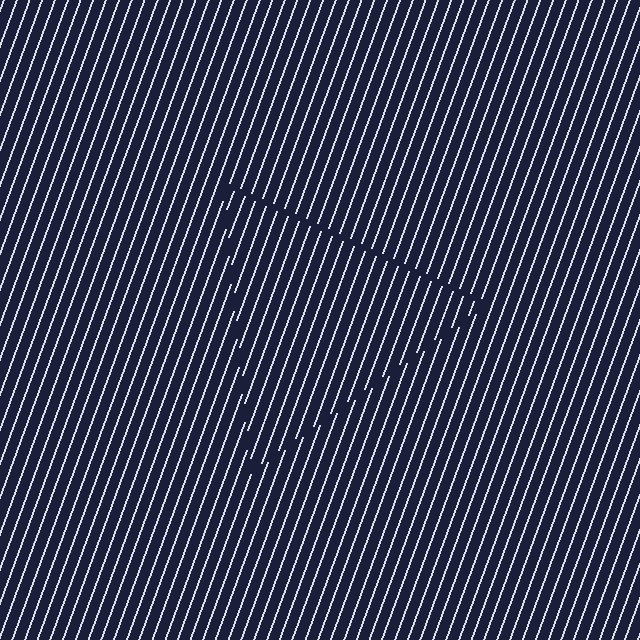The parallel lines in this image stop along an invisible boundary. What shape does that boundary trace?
An illusory triangle. The interior of the shape contains the same grating, shifted by half a period — the contour is defined by the phase discontinuity where line-ends from the inner and outer gratings abut.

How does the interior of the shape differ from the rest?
The interior of the shape contains the same grating, shifted by half a period — the contour is defined by the phase discontinuity where line-ends from the inner and outer gratings abut.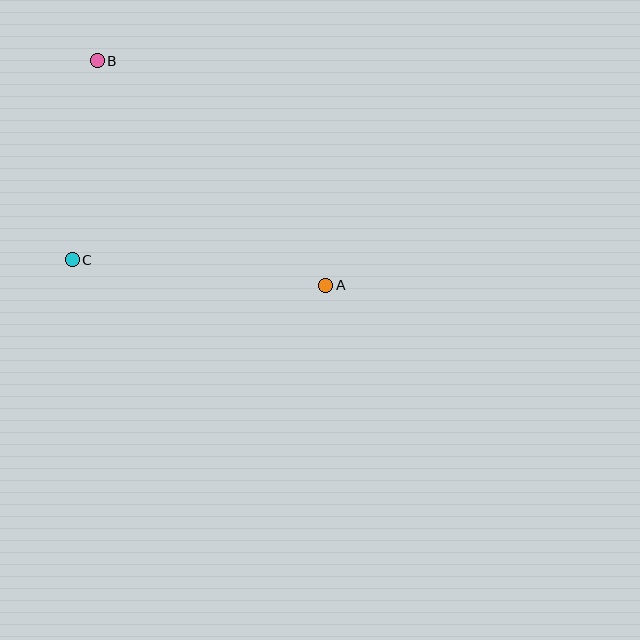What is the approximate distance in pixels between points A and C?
The distance between A and C is approximately 254 pixels.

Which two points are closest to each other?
Points B and C are closest to each other.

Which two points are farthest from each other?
Points A and B are farthest from each other.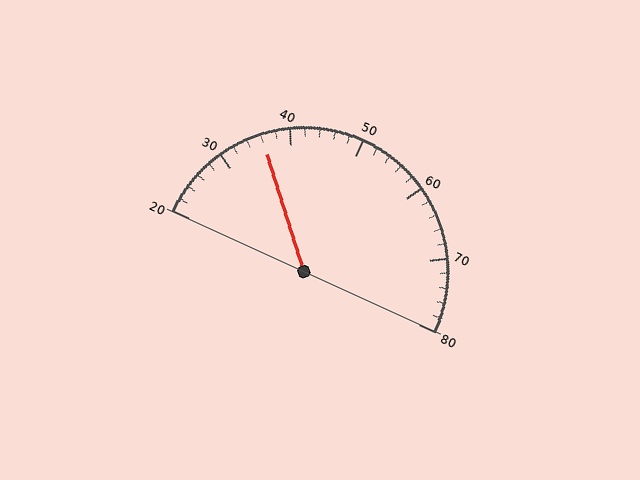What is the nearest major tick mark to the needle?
The nearest major tick mark is 40.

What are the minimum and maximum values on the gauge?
The gauge ranges from 20 to 80.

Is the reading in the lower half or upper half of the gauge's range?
The reading is in the lower half of the range (20 to 80).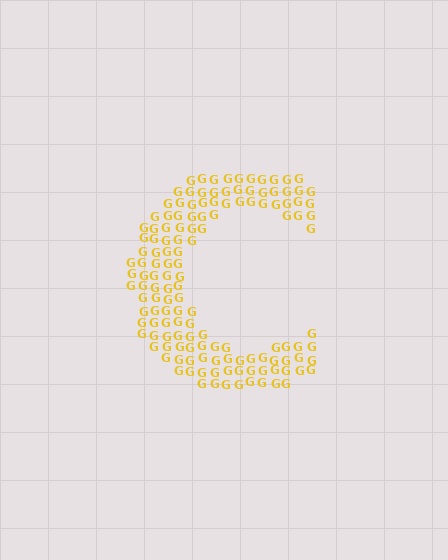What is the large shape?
The large shape is the letter C.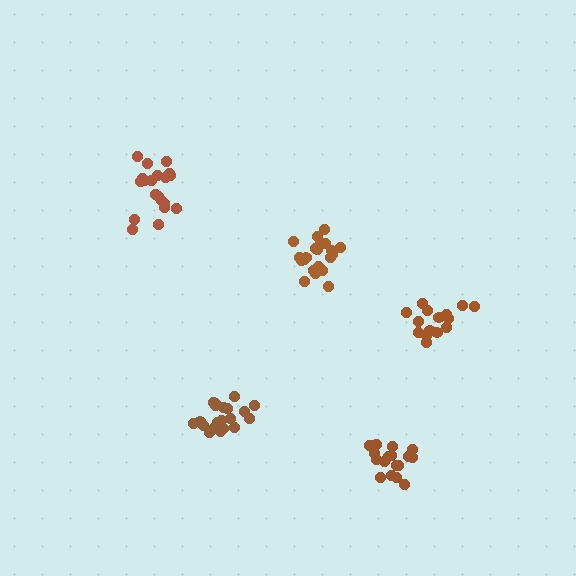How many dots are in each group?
Group 1: 21 dots, Group 2: 15 dots, Group 3: 18 dots, Group 4: 20 dots, Group 5: 20 dots (94 total).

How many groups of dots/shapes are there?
There are 5 groups.